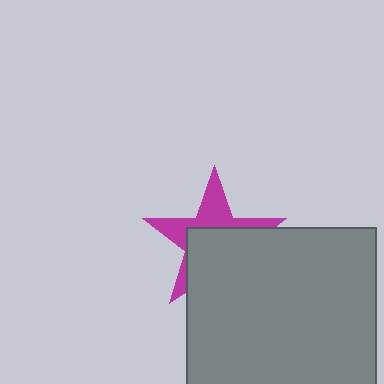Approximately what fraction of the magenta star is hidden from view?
Roughly 56% of the magenta star is hidden behind the gray square.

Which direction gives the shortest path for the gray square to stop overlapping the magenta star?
Moving down gives the shortest separation.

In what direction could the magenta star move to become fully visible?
The magenta star could move up. That would shift it out from behind the gray square entirely.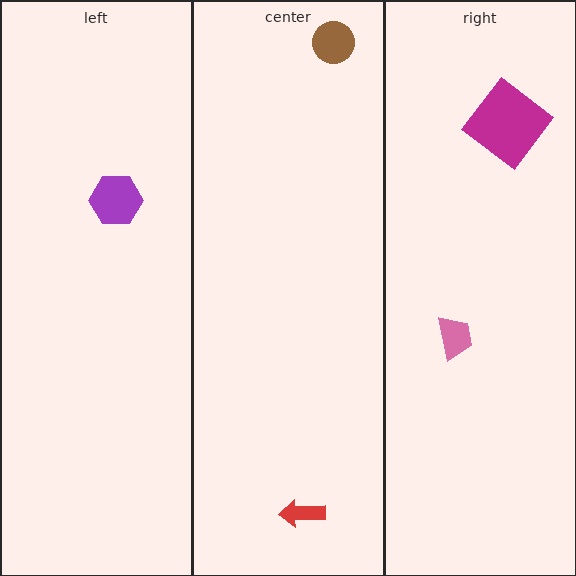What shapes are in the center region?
The red arrow, the brown circle.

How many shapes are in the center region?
2.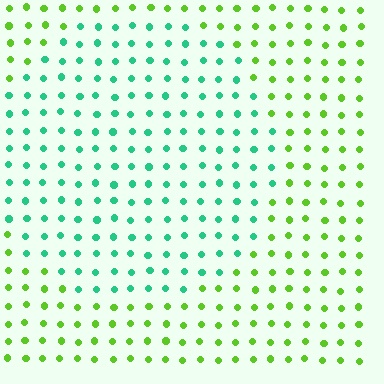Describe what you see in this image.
The image is filled with small lime elements in a uniform arrangement. A circle-shaped region is visible where the elements are tinted to a slightly different hue, forming a subtle color boundary.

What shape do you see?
I see a circle.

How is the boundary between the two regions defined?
The boundary is defined purely by a slight shift in hue (about 56 degrees). Spacing, size, and orientation are identical on both sides.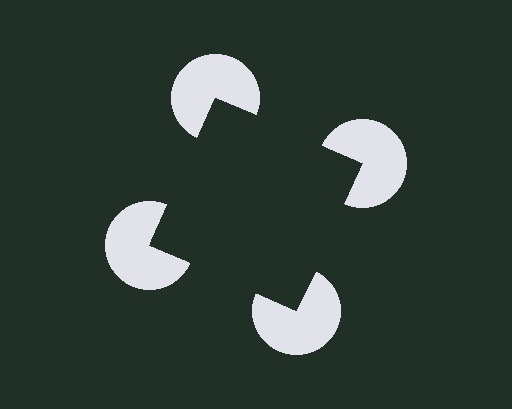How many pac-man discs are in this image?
There are 4 — one at each vertex of the illusory square.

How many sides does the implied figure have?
4 sides.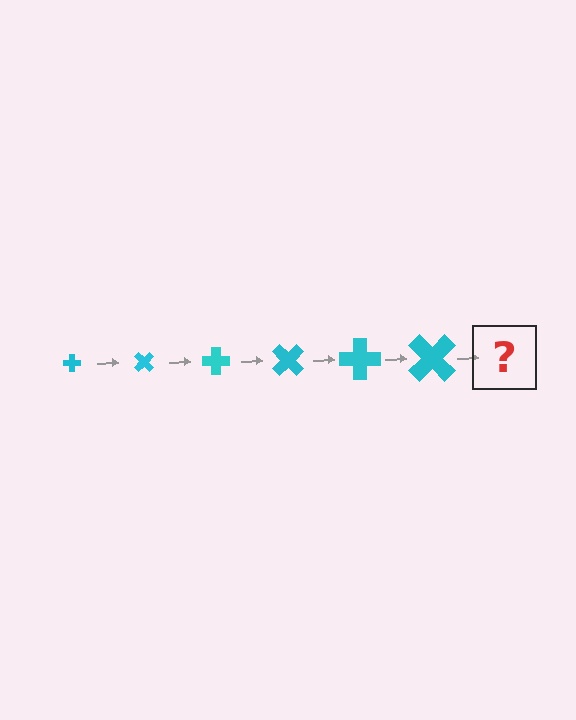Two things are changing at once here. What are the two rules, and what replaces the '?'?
The two rules are that the cross grows larger each step and it rotates 45 degrees each step. The '?' should be a cross, larger than the previous one and rotated 270 degrees from the start.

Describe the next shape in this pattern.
It should be a cross, larger than the previous one and rotated 270 degrees from the start.